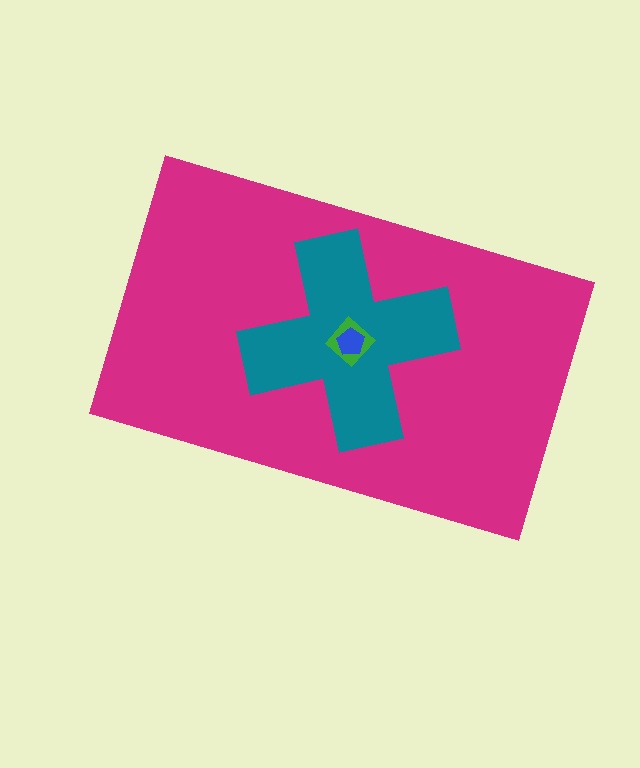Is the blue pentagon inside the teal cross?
Yes.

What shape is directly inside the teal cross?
The green diamond.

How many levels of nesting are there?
4.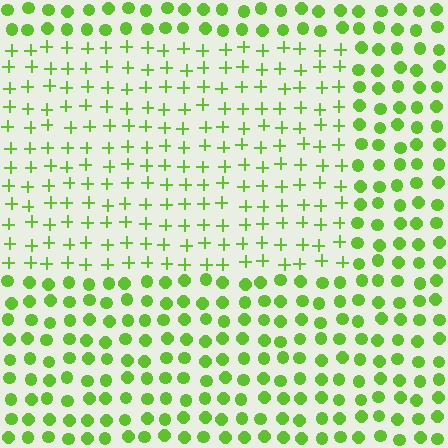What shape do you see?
I see a rectangle.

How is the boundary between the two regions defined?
The boundary is defined by a change in element shape: plus signs inside vs. circles outside. All elements share the same color and spacing.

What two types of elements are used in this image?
The image uses plus signs inside the rectangle region and circles outside it.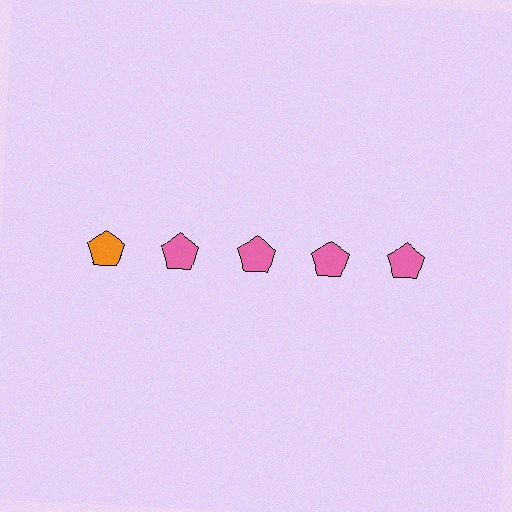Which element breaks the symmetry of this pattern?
The orange pentagon in the top row, leftmost column breaks the symmetry. All other shapes are pink pentagons.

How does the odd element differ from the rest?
It has a different color: orange instead of pink.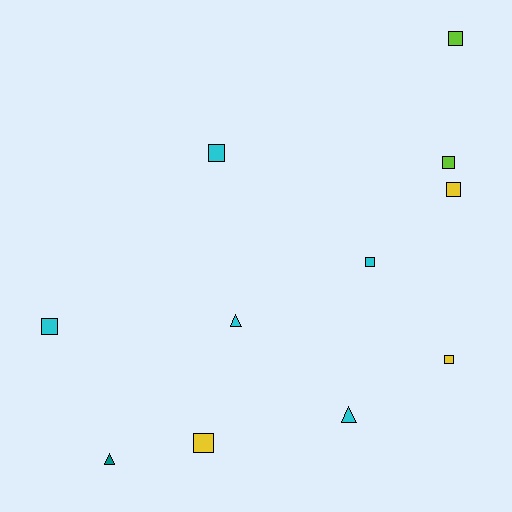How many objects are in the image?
There are 11 objects.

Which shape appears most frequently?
Square, with 8 objects.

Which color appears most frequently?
Cyan, with 5 objects.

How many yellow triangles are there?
There are no yellow triangles.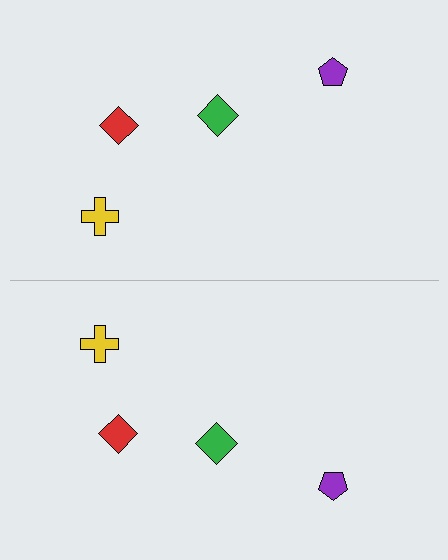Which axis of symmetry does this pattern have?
The pattern has a horizontal axis of symmetry running through the center of the image.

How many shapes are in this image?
There are 8 shapes in this image.